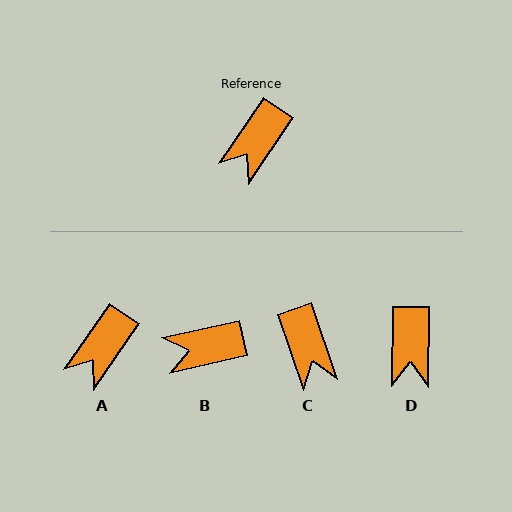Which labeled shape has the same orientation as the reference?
A.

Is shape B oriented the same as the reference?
No, it is off by about 43 degrees.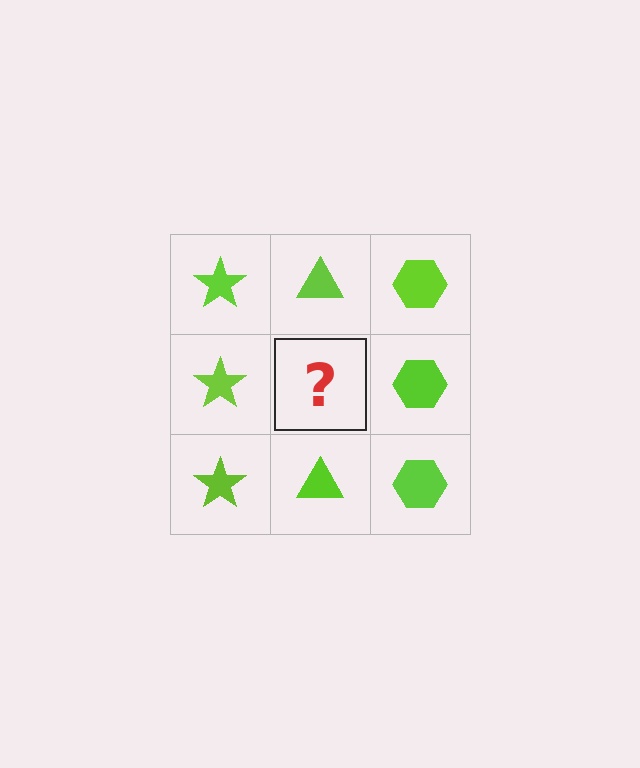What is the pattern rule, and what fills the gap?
The rule is that each column has a consistent shape. The gap should be filled with a lime triangle.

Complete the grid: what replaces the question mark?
The question mark should be replaced with a lime triangle.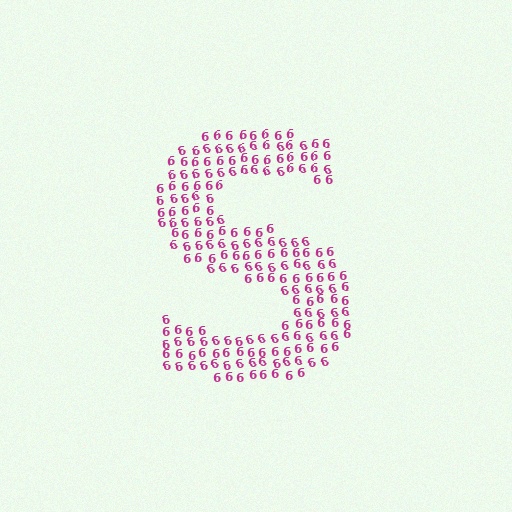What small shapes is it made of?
It is made of small digit 6's.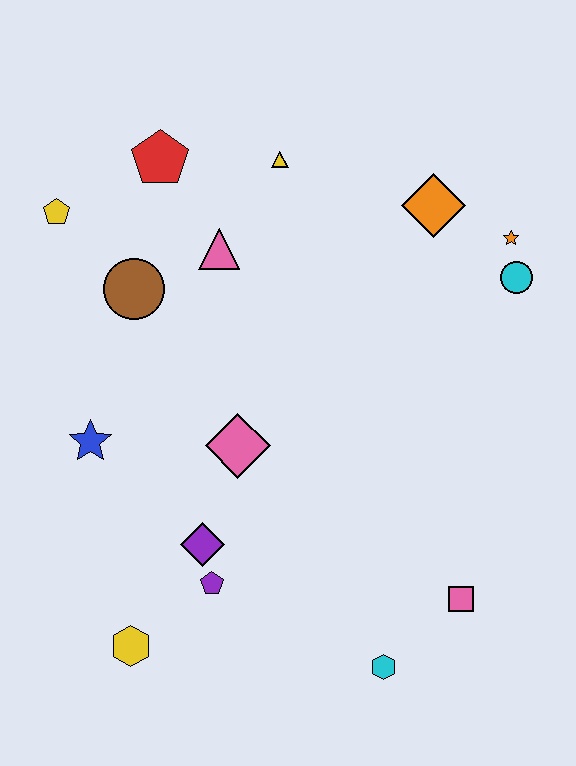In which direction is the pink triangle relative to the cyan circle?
The pink triangle is to the left of the cyan circle.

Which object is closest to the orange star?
The cyan circle is closest to the orange star.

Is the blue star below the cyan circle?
Yes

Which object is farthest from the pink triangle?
The cyan hexagon is farthest from the pink triangle.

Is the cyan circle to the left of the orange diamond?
No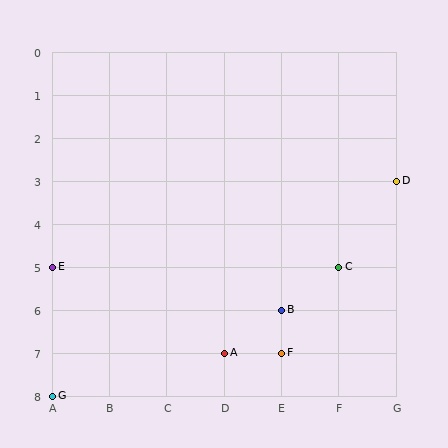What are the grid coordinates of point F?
Point F is at grid coordinates (E, 7).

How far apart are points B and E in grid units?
Points B and E are 4 columns and 1 row apart (about 4.1 grid units diagonally).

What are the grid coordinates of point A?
Point A is at grid coordinates (D, 7).